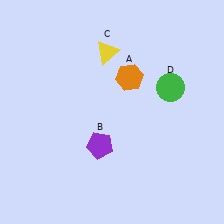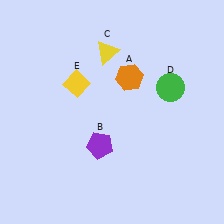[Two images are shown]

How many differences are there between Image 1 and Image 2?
There is 1 difference between the two images.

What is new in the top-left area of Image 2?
A yellow diamond (E) was added in the top-left area of Image 2.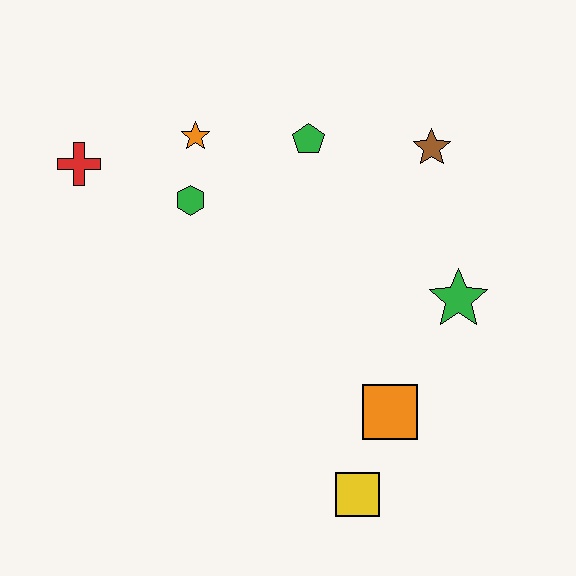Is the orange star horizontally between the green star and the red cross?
Yes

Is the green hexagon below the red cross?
Yes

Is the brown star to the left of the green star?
Yes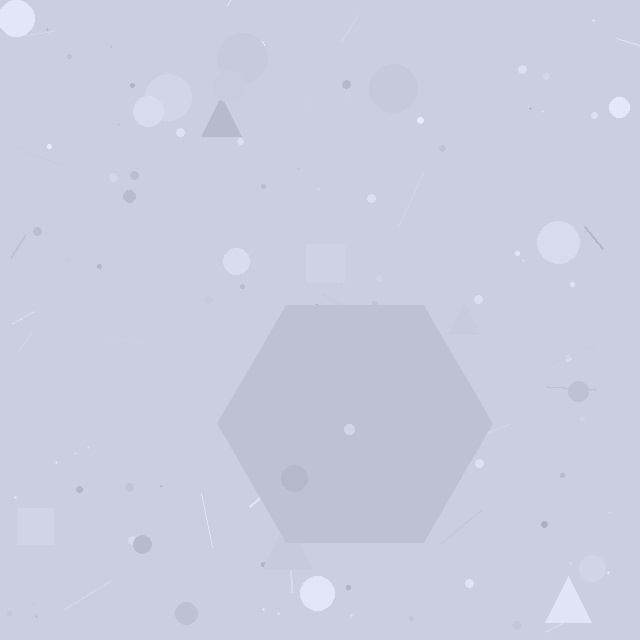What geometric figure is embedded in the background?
A hexagon is embedded in the background.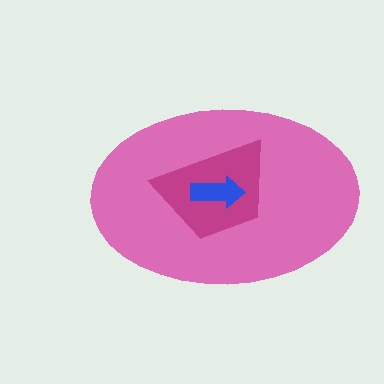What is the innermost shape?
The blue arrow.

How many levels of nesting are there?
3.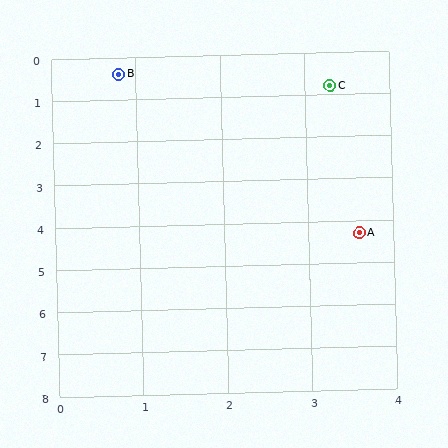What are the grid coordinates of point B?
Point B is at approximately (0.8, 0.4).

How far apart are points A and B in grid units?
Points A and B are about 4.8 grid units apart.